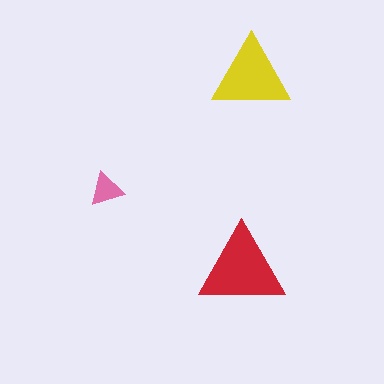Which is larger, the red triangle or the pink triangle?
The red one.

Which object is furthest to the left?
The pink triangle is leftmost.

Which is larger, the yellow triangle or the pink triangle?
The yellow one.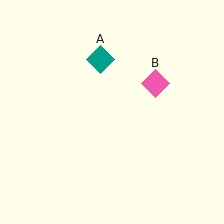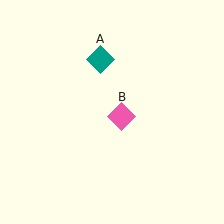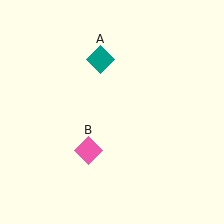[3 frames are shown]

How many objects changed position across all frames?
1 object changed position: pink diamond (object B).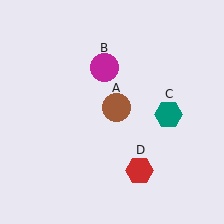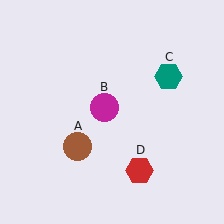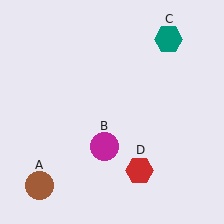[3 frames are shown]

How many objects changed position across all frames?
3 objects changed position: brown circle (object A), magenta circle (object B), teal hexagon (object C).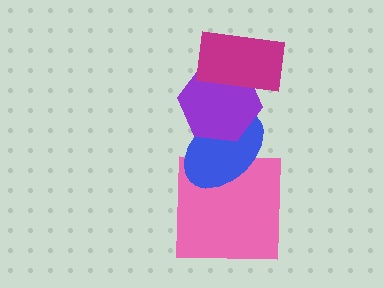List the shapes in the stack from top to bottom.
From top to bottom: the magenta rectangle, the purple hexagon, the blue ellipse, the pink square.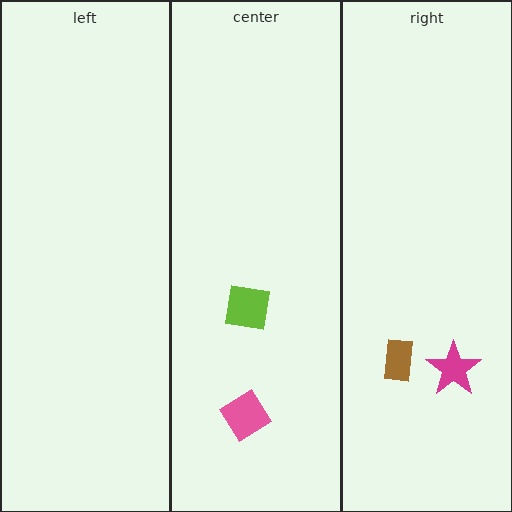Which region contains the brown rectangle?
The right region.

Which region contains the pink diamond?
The center region.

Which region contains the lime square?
The center region.